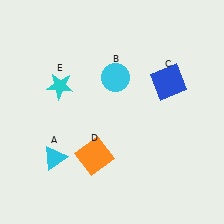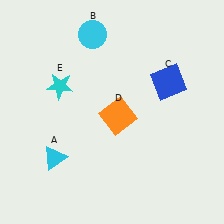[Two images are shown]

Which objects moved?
The objects that moved are: the cyan circle (B), the orange square (D).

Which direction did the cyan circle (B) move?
The cyan circle (B) moved up.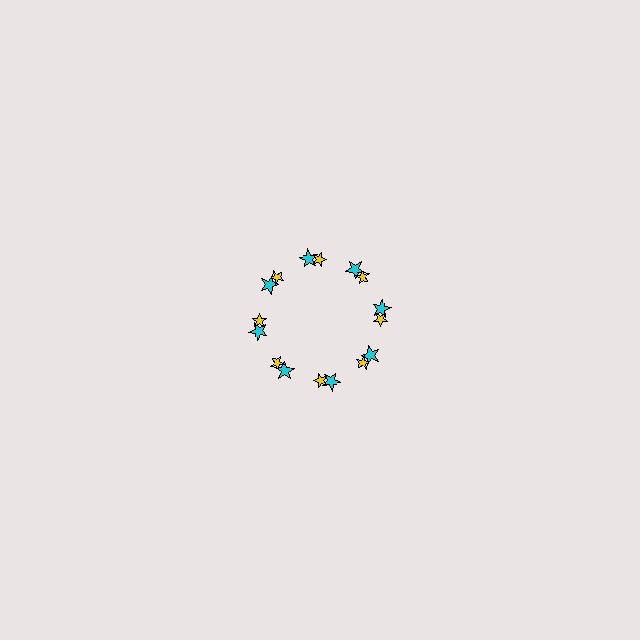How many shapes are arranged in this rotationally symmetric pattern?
There are 16 shapes, arranged in 8 groups of 2.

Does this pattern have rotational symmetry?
Yes, this pattern has 8-fold rotational symmetry. It looks the same after rotating 45 degrees around the center.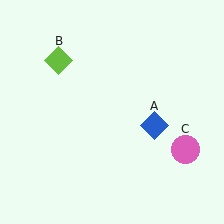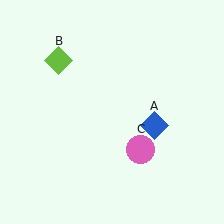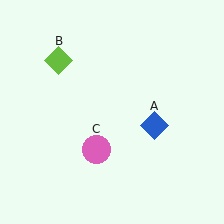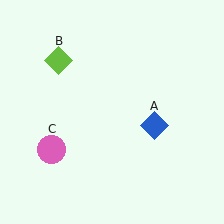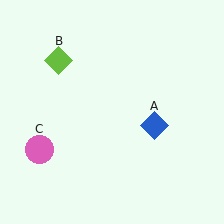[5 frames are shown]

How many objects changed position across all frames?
1 object changed position: pink circle (object C).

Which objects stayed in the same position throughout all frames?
Blue diamond (object A) and lime diamond (object B) remained stationary.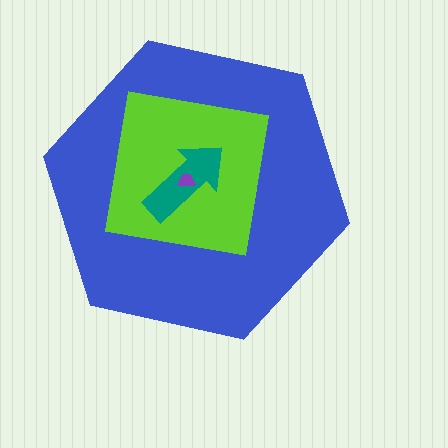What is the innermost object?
The purple trapezoid.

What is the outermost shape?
The blue hexagon.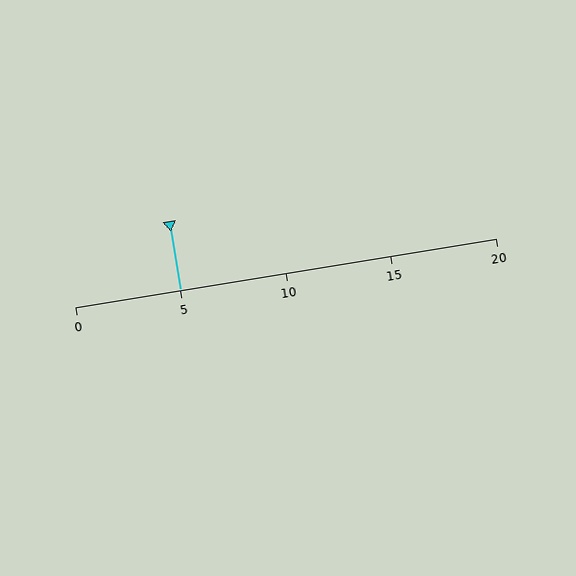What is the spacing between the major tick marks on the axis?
The major ticks are spaced 5 apart.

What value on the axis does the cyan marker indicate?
The marker indicates approximately 5.